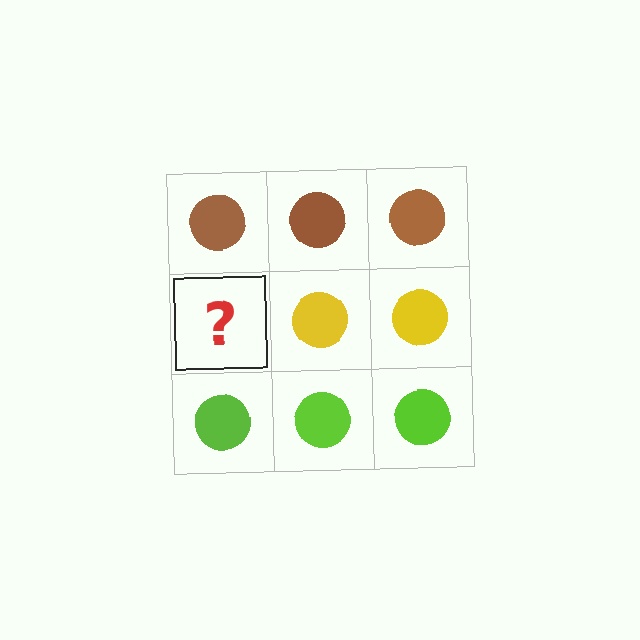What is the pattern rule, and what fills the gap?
The rule is that each row has a consistent color. The gap should be filled with a yellow circle.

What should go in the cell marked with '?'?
The missing cell should contain a yellow circle.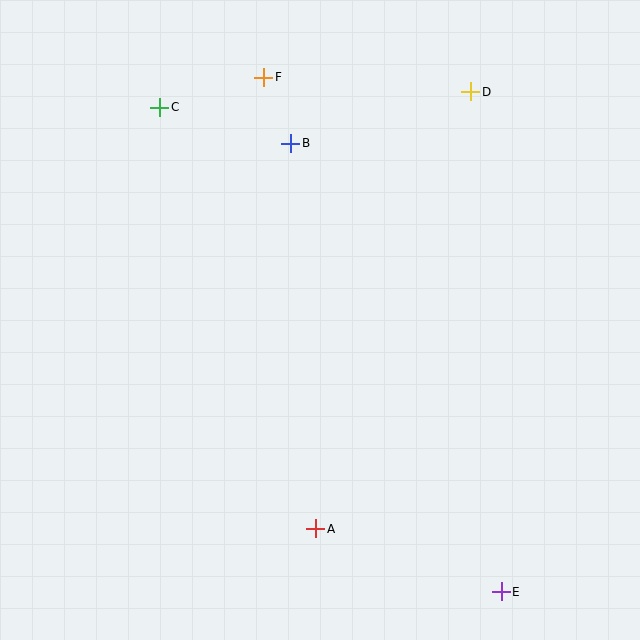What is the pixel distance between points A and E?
The distance between A and E is 195 pixels.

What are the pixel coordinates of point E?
Point E is at (501, 592).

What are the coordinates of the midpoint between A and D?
The midpoint between A and D is at (393, 310).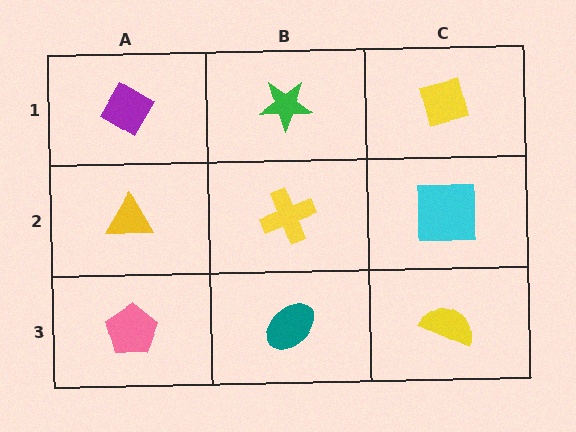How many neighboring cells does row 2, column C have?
3.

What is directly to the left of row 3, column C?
A teal ellipse.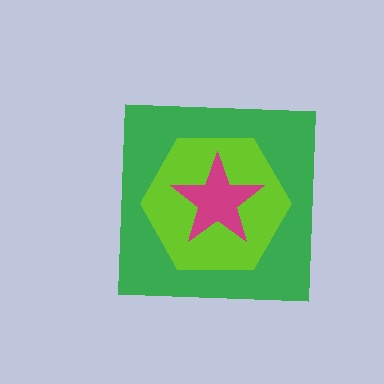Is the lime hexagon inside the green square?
Yes.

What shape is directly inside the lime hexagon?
The magenta star.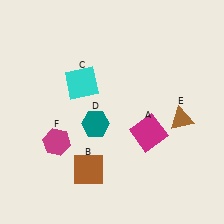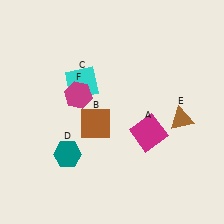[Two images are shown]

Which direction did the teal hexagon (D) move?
The teal hexagon (D) moved down.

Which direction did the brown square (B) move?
The brown square (B) moved up.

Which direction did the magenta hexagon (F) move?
The magenta hexagon (F) moved up.